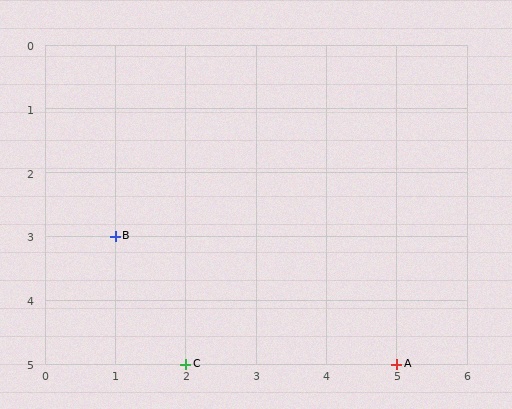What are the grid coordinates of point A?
Point A is at grid coordinates (5, 5).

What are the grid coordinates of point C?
Point C is at grid coordinates (2, 5).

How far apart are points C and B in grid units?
Points C and B are 1 column and 2 rows apart (about 2.2 grid units diagonally).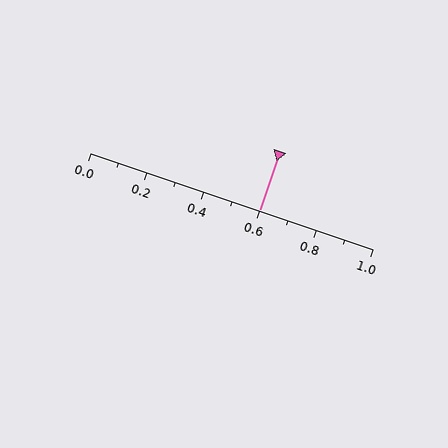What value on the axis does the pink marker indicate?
The marker indicates approximately 0.6.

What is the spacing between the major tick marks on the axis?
The major ticks are spaced 0.2 apart.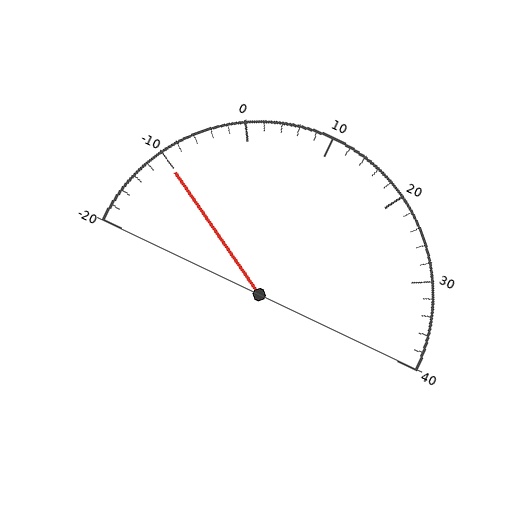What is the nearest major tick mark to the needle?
The nearest major tick mark is -10.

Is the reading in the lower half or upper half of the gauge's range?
The reading is in the lower half of the range (-20 to 40).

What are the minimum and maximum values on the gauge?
The gauge ranges from -20 to 40.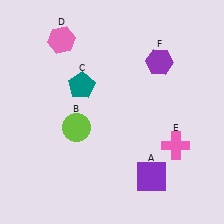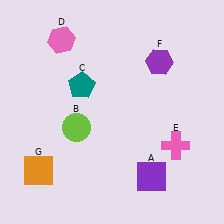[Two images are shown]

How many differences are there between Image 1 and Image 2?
There is 1 difference between the two images.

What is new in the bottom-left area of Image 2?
An orange square (G) was added in the bottom-left area of Image 2.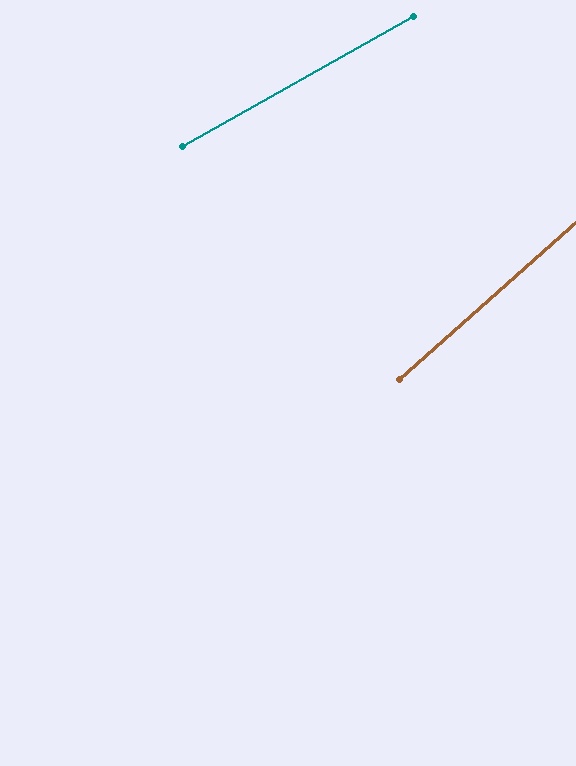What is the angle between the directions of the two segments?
Approximately 12 degrees.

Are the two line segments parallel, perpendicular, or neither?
Neither parallel nor perpendicular — they differ by about 12°.